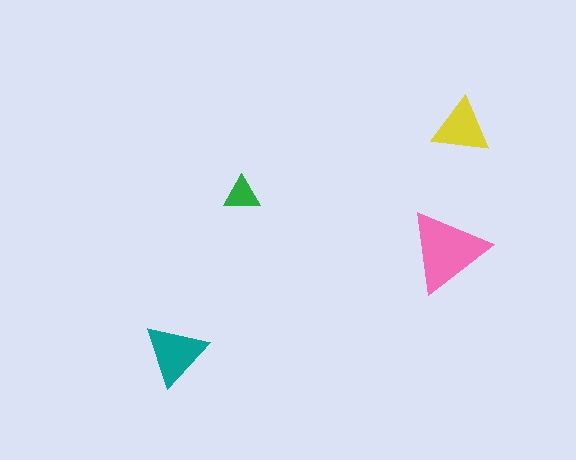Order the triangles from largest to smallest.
the pink one, the teal one, the yellow one, the green one.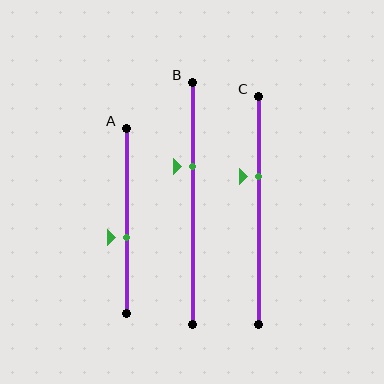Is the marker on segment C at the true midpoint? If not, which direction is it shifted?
No, the marker on segment C is shifted upward by about 15% of the segment length.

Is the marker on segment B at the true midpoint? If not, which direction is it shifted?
No, the marker on segment B is shifted upward by about 15% of the segment length.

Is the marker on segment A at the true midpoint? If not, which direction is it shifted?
No, the marker on segment A is shifted downward by about 9% of the segment length.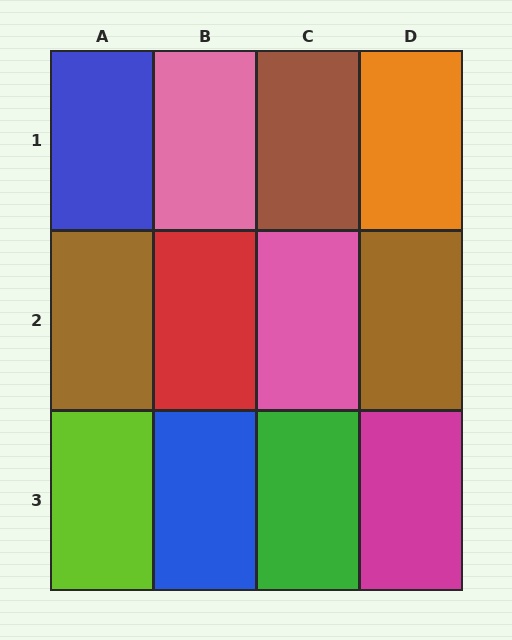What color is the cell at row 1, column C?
Brown.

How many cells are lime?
1 cell is lime.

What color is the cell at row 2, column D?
Brown.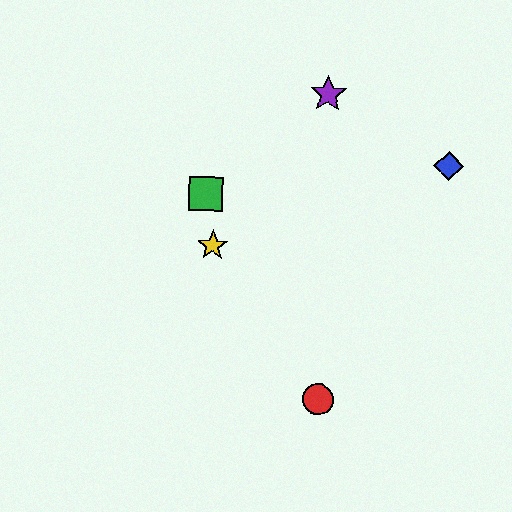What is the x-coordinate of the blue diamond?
The blue diamond is at x≈449.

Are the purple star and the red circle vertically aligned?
Yes, both are at x≈329.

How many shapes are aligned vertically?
2 shapes (the red circle, the purple star) are aligned vertically.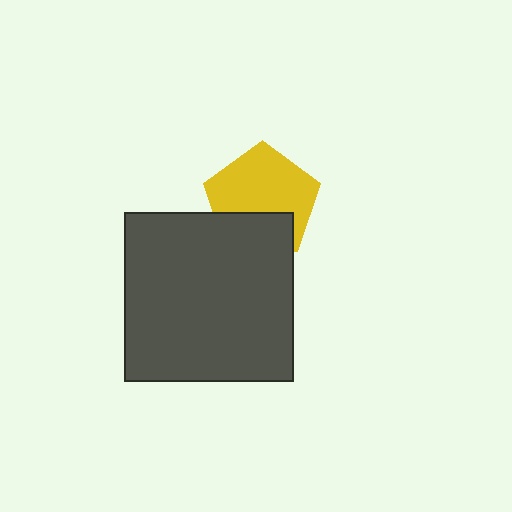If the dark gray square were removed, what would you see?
You would see the complete yellow pentagon.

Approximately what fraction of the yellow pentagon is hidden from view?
Roughly 33% of the yellow pentagon is hidden behind the dark gray square.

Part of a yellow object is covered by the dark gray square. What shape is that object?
It is a pentagon.